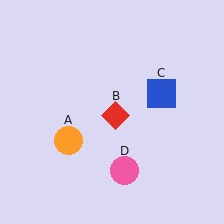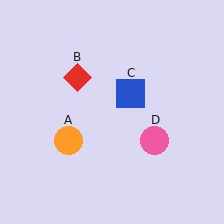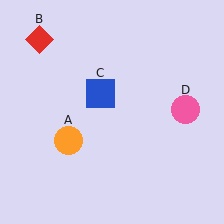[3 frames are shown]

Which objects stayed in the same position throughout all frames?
Orange circle (object A) remained stationary.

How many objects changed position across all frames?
3 objects changed position: red diamond (object B), blue square (object C), pink circle (object D).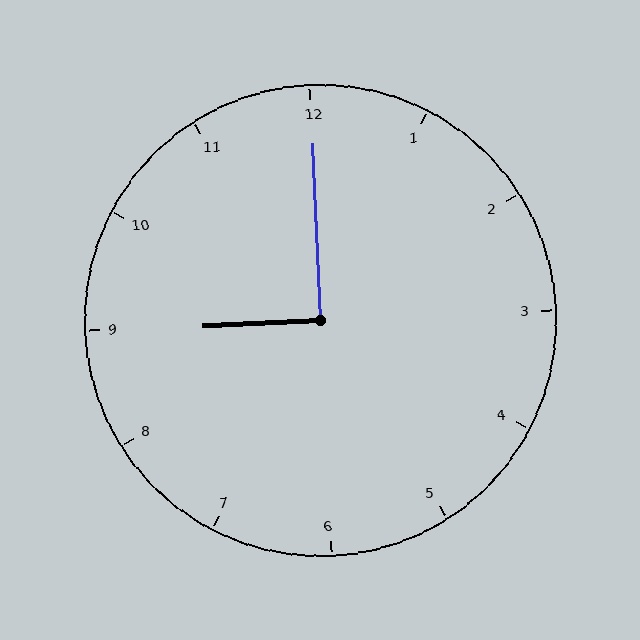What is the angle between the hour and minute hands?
Approximately 90 degrees.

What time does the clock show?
9:00.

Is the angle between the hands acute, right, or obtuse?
It is right.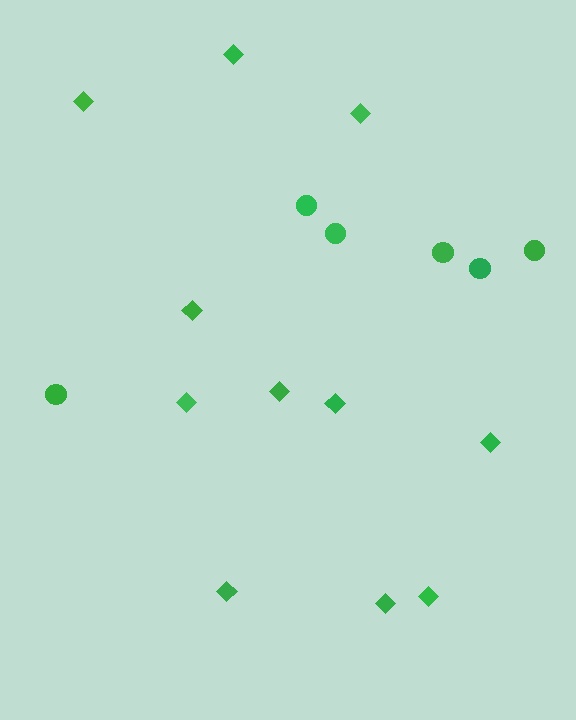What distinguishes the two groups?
There are 2 groups: one group of diamonds (11) and one group of circles (6).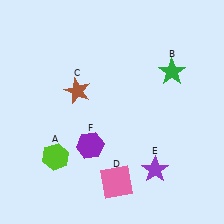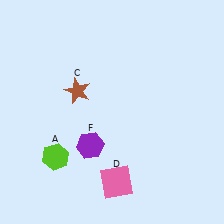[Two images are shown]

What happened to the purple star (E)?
The purple star (E) was removed in Image 2. It was in the bottom-right area of Image 1.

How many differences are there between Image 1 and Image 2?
There are 2 differences between the two images.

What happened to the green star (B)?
The green star (B) was removed in Image 2. It was in the top-right area of Image 1.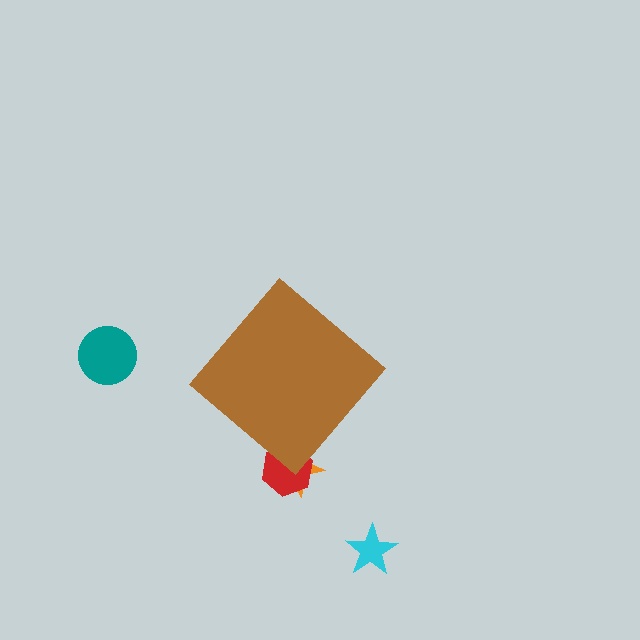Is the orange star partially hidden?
Yes, the orange star is partially hidden behind the brown diamond.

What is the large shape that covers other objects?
A brown diamond.